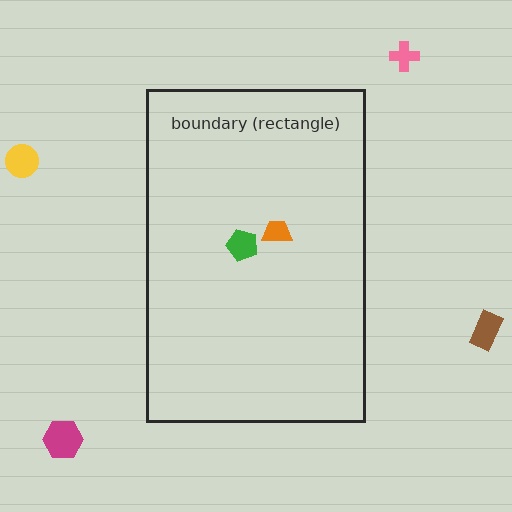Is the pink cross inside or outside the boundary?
Outside.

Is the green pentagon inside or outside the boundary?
Inside.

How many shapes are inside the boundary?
2 inside, 4 outside.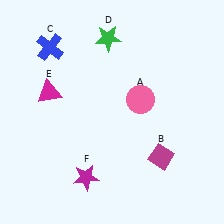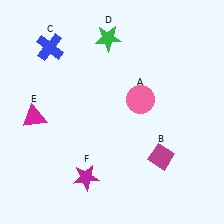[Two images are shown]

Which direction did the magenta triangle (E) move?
The magenta triangle (E) moved down.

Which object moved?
The magenta triangle (E) moved down.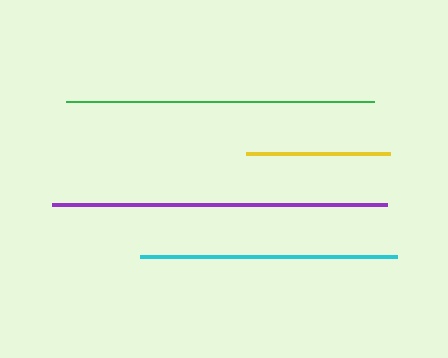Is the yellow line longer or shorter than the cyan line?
The cyan line is longer than the yellow line.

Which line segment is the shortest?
The yellow line is the shortest at approximately 144 pixels.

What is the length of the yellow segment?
The yellow segment is approximately 144 pixels long.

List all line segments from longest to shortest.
From longest to shortest: purple, green, cyan, yellow.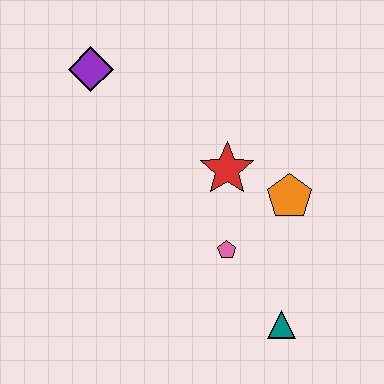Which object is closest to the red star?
The orange pentagon is closest to the red star.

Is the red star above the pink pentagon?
Yes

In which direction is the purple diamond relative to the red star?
The purple diamond is to the left of the red star.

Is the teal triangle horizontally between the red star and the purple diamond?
No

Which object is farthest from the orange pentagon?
The purple diamond is farthest from the orange pentagon.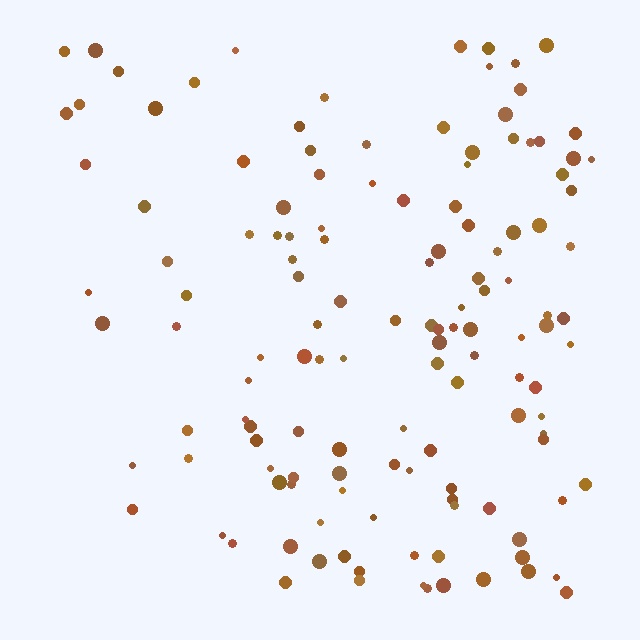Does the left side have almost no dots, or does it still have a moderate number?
Still a moderate number, just noticeably fewer than the right.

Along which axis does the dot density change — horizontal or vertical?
Horizontal.